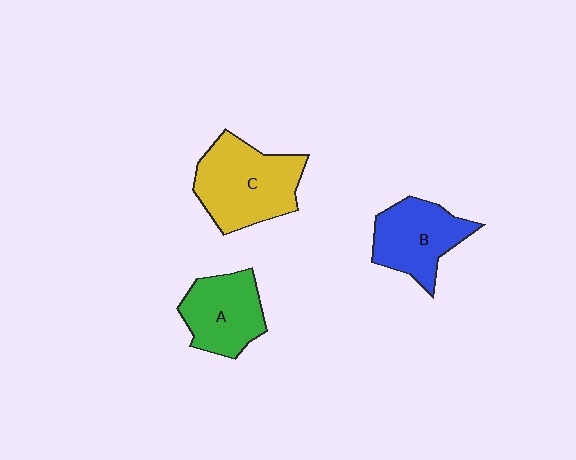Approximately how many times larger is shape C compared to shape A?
Approximately 1.4 times.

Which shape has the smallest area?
Shape A (green).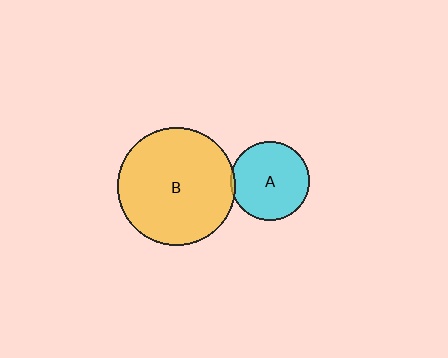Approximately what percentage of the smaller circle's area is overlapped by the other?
Approximately 5%.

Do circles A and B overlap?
Yes.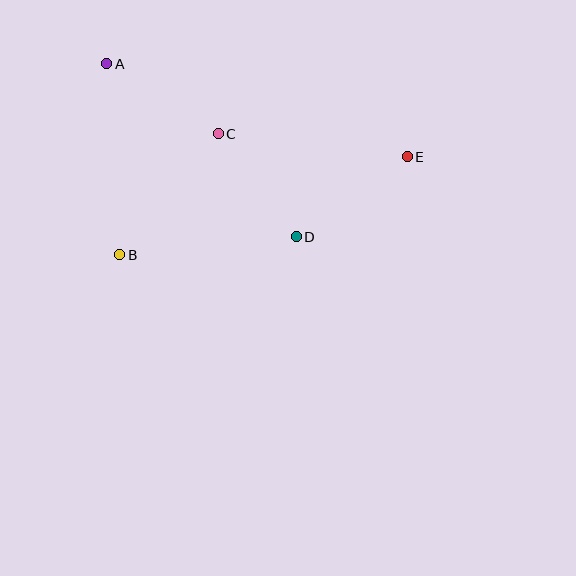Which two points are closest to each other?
Points C and D are closest to each other.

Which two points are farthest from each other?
Points A and E are farthest from each other.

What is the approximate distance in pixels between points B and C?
The distance between B and C is approximately 156 pixels.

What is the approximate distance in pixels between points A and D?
The distance between A and D is approximately 257 pixels.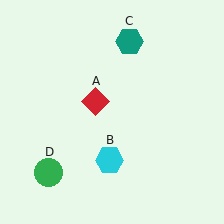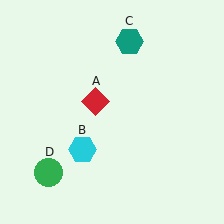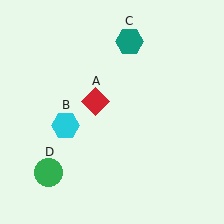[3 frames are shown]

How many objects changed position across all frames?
1 object changed position: cyan hexagon (object B).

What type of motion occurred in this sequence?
The cyan hexagon (object B) rotated clockwise around the center of the scene.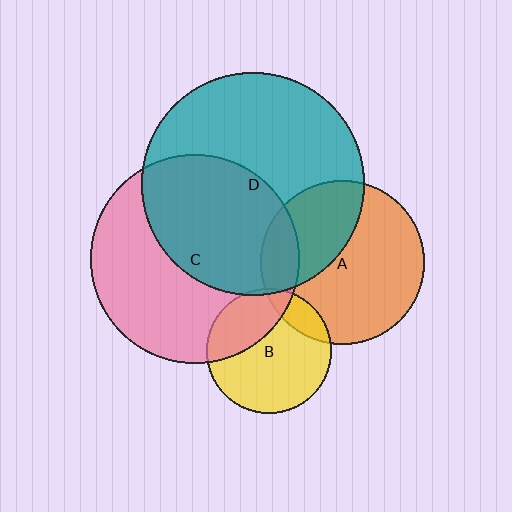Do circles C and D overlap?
Yes.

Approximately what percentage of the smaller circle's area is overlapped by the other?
Approximately 50%.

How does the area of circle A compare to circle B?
Approximately 1.7 times.